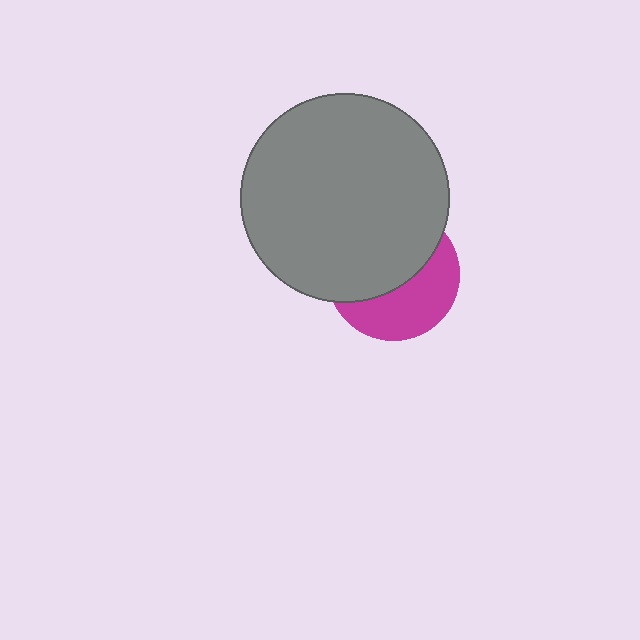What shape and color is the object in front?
The object in front is a gray circle.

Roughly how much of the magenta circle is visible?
A small part of it is visible (roughly 43%).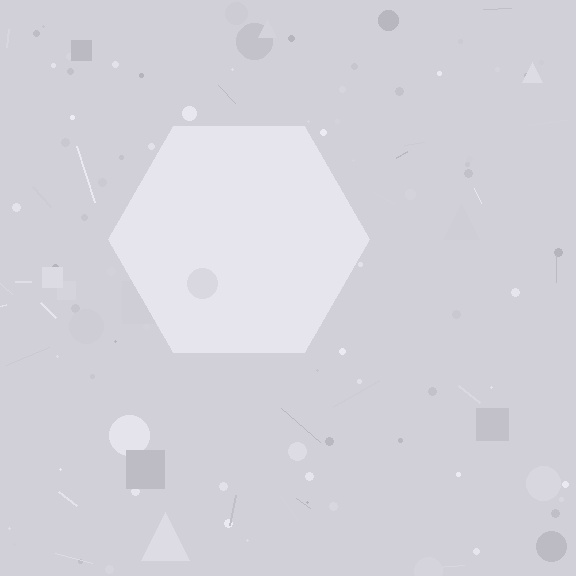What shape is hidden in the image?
A hexagon is hidden in the image.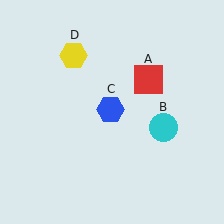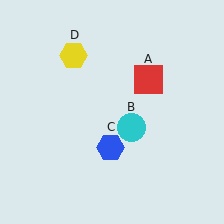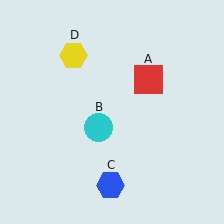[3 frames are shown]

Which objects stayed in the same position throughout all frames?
Red square (object A) and yellow hexagon (object D) remained stationary.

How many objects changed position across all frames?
2 objects changed position: cyan circle (object B), blue hexagon (object C).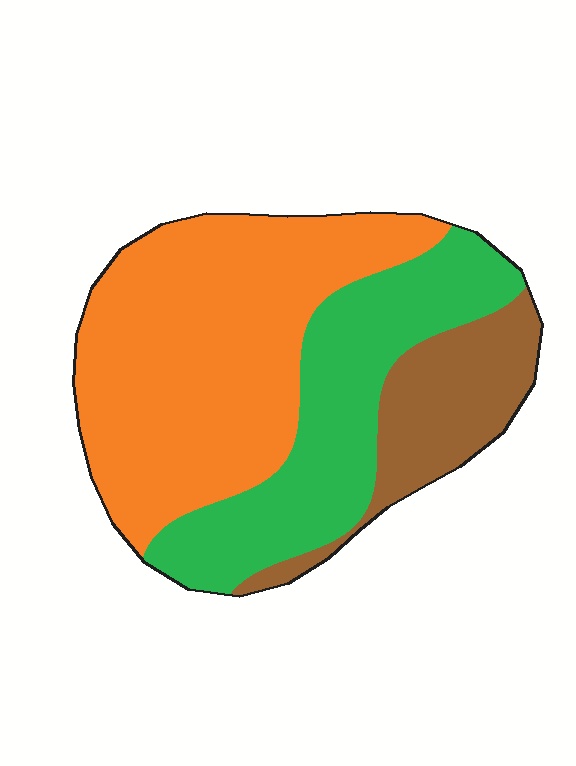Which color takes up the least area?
Brown, at roughly 20%.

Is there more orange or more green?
Orange.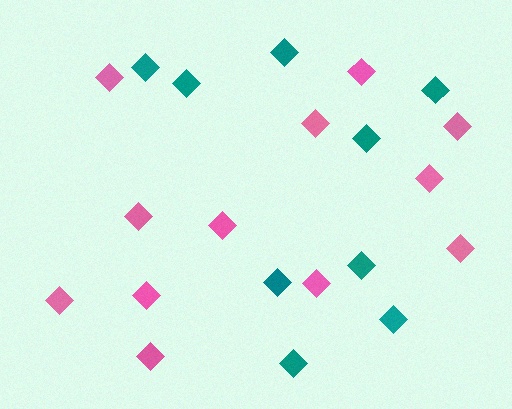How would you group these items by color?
There are 2 groups: one group of teal diamonds (9) and one group of pink diamonds (12).